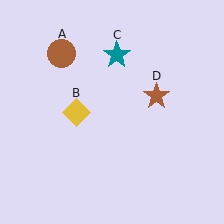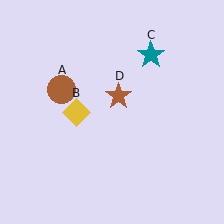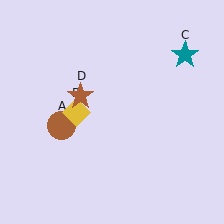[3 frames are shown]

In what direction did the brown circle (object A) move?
The brown circle (object A) moved down.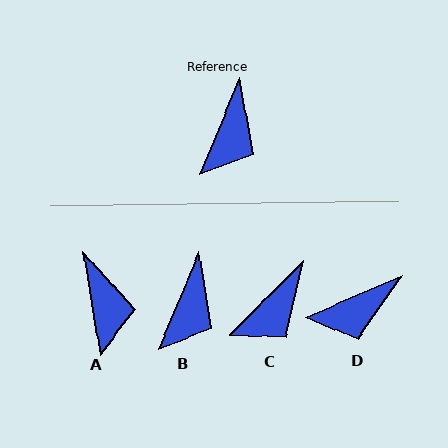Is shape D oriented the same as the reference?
No, it is off by about 44 degrees.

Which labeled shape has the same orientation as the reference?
B.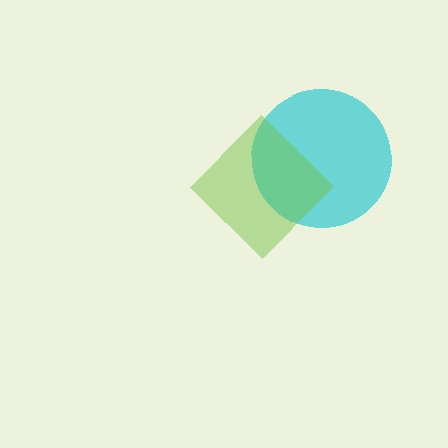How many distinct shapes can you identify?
There are 2 distinct shapes: a cyan circle, a lime diamond.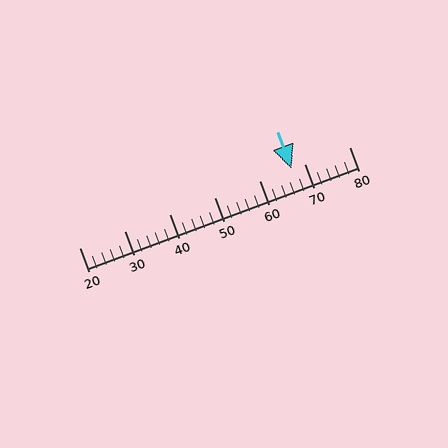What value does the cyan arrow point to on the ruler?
The cyan arrow points to approximately 67.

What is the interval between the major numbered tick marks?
The major tick marks are spaced 10 units apart.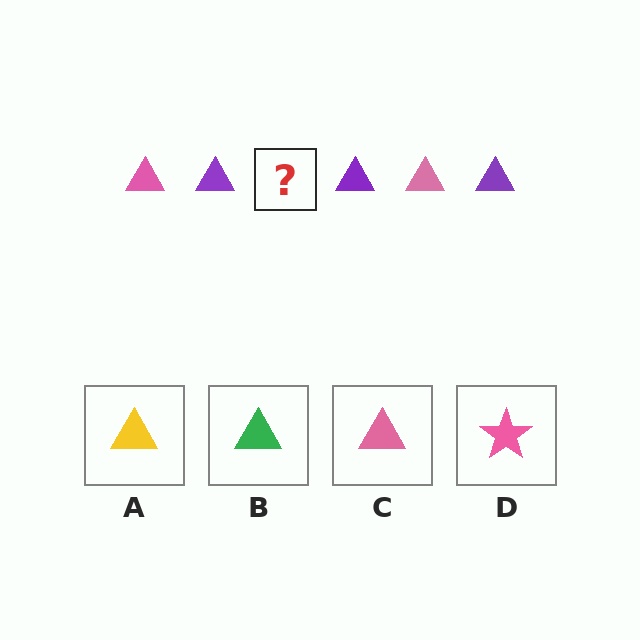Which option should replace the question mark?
Option C.